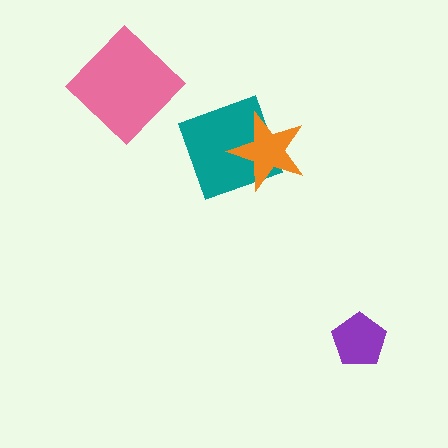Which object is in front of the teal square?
The orange star is in front of the teal square.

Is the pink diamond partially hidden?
No, no other shape covers it.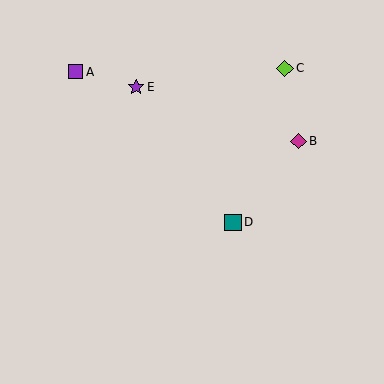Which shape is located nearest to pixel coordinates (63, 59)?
The purple square (labeled A) at (76, 72) is nearest to that location.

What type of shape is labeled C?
Shape C is a lime diamond.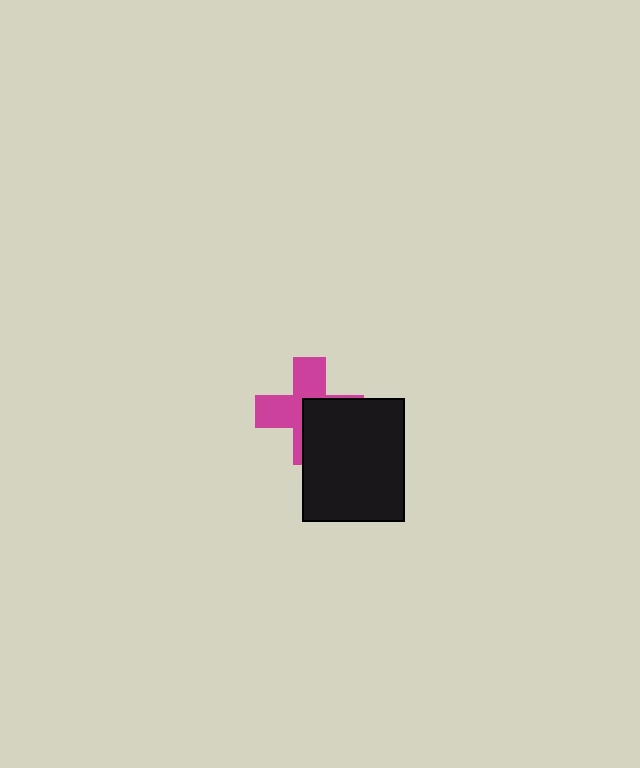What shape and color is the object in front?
The object in front is a black rectangle.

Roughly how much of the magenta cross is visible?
About half of it is visible (roughly 53%).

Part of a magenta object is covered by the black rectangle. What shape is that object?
It is a cross.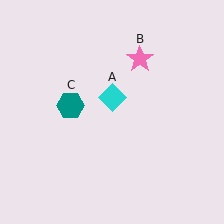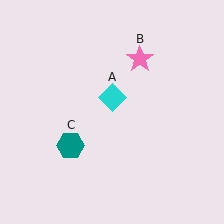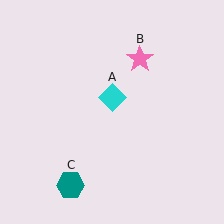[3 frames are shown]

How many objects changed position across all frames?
1 object changed position: teal hexagon (object C).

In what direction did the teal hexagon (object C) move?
The teal hexagon (object C) moved down.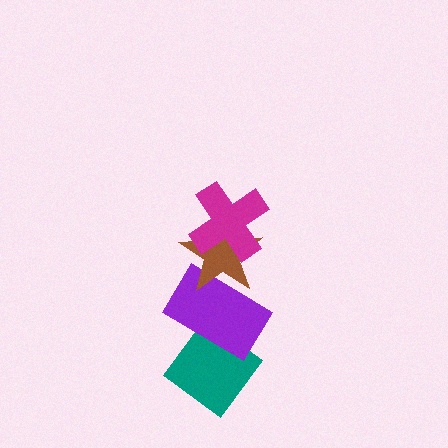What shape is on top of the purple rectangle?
The brown star is on top of the purple rectangle.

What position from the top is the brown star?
The brown star is 2nd from the top.